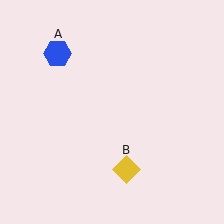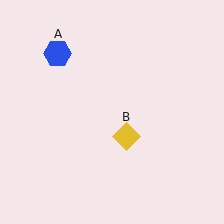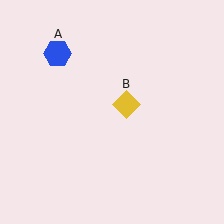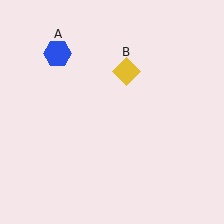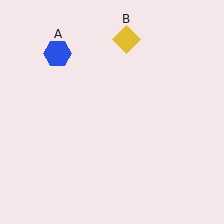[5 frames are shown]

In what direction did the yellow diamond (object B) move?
The yellow diamond (object B) moved up.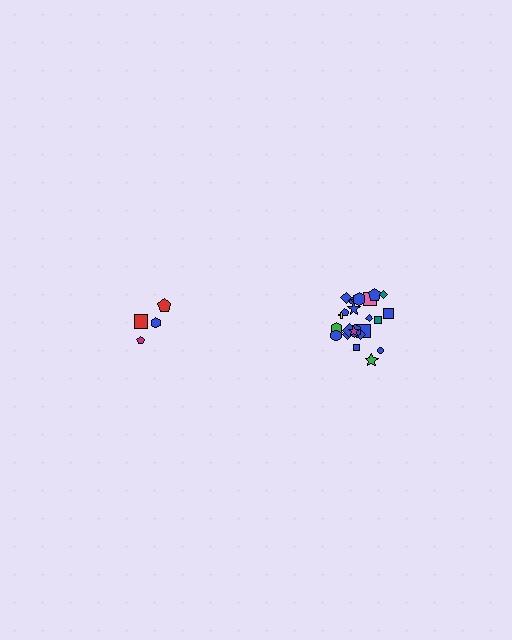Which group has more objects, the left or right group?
The right group.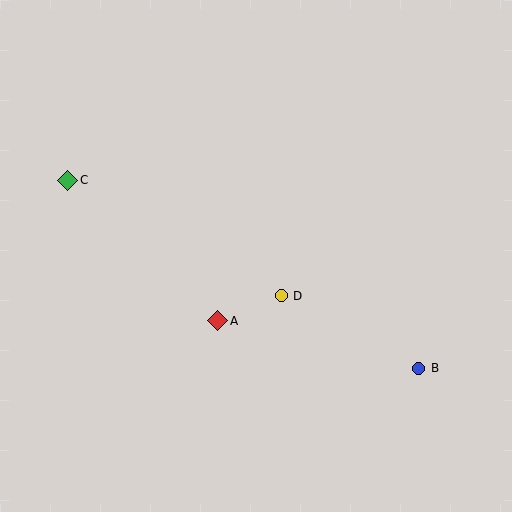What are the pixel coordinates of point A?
Point A is at (218, 321).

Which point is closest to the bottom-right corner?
Point B is closest to the bottom-right corner.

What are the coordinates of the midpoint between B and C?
The midpoint between B and C is at (243, 274).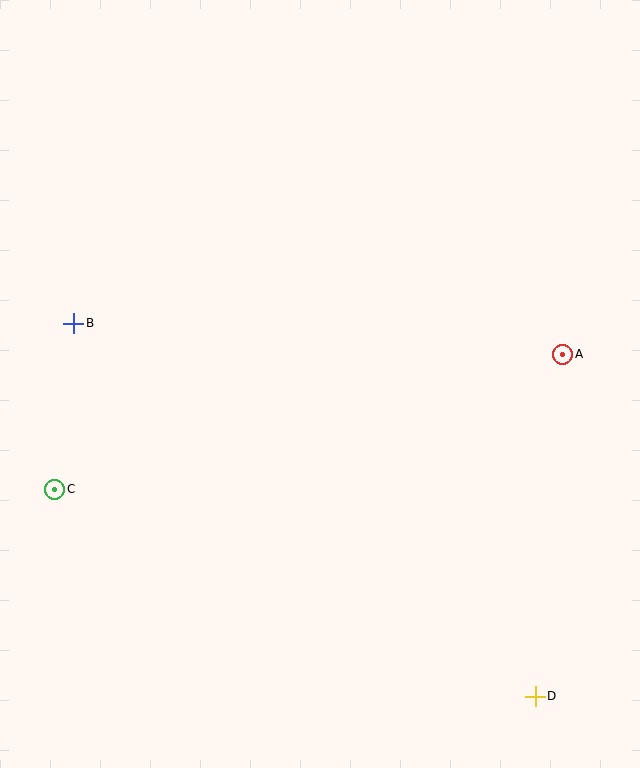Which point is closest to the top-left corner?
Point B is closest to the top-left corner.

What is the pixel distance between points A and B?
The distance between A and B is 490 pixels.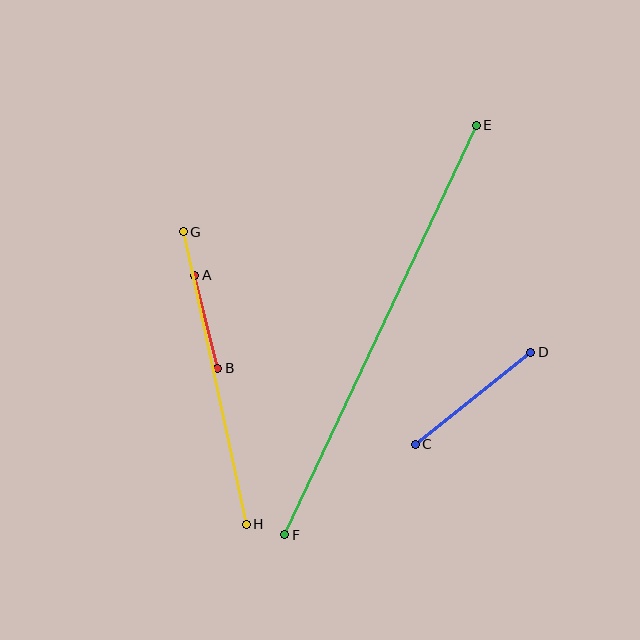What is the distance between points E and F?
The distance is approximately 452 pixels.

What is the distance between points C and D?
The distance is approximately 148 pixels.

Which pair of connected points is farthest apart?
Points E and F are farthest apart.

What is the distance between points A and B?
The distance is approximately 96 pixels.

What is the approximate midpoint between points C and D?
The midpoint is at approximately (473, 398) pixels.